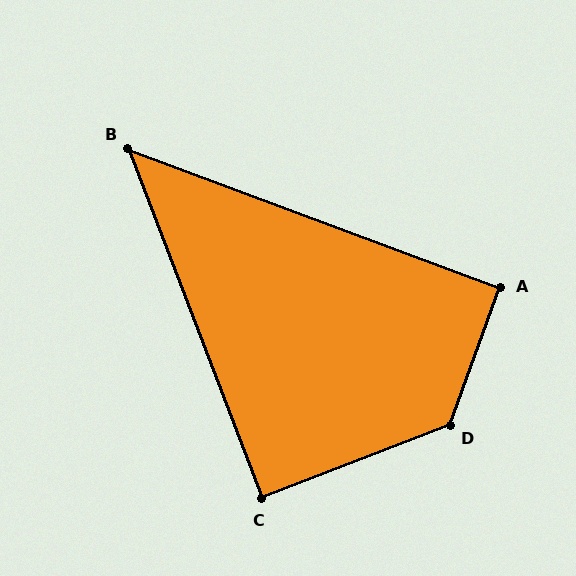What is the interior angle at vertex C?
Approximately 90 degrees (approximately right).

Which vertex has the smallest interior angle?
B, at approximately 49 degrees.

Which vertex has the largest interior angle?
D, at approximately 131 degrees.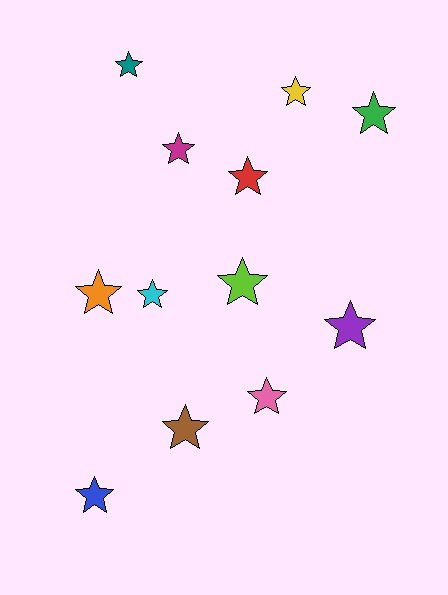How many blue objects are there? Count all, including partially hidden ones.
There is 1 blue object.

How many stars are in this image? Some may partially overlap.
There are 12 stars.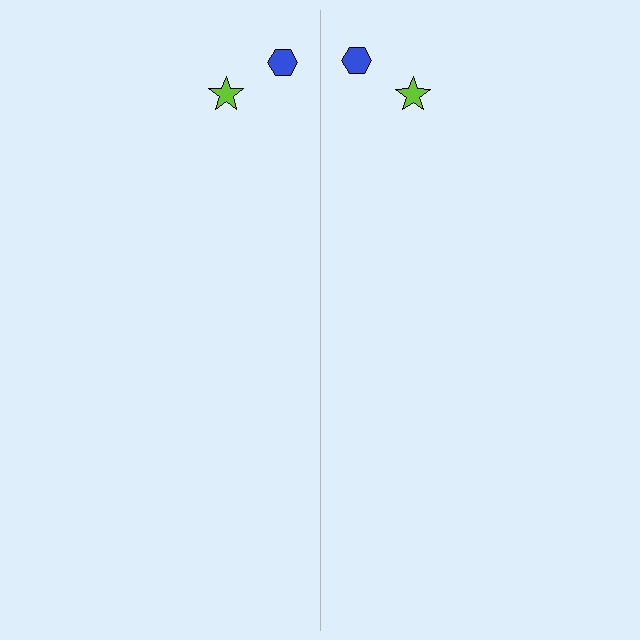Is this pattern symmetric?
Yes, this pattern has bilateral (reflection) symmetry.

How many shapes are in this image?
There are 4 shapes in this image.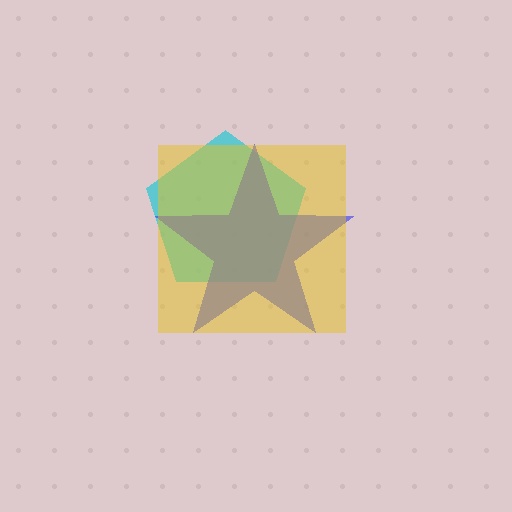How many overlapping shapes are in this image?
There are 3 overlapping shapes in the image.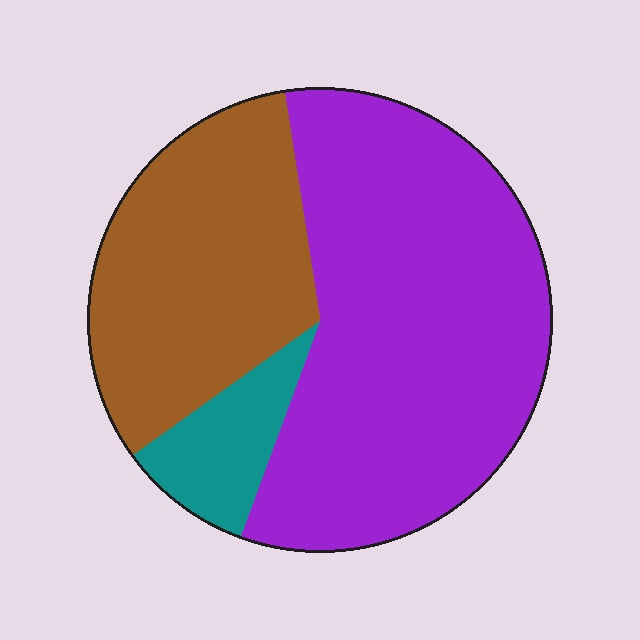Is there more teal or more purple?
Purple.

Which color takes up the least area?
Teal, at roughly 10%.